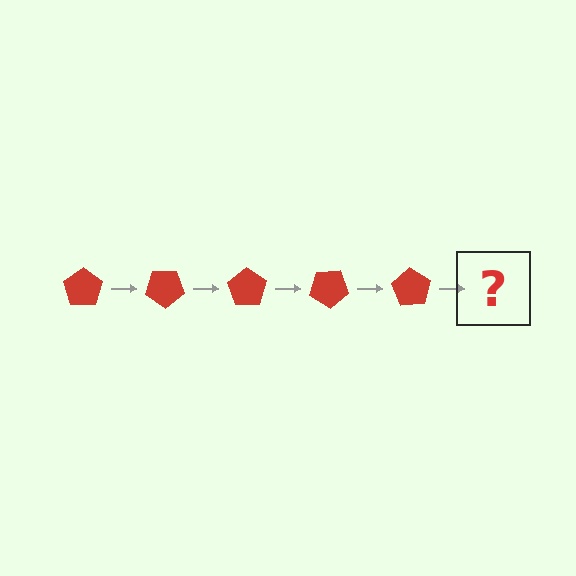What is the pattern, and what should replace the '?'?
The pattern is that the pentagon rotates 35 degrees each step. The '?' should be a red pentagon rotated 175 degrees.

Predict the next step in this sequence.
The next step is a red pentagon rotated 175 degrees.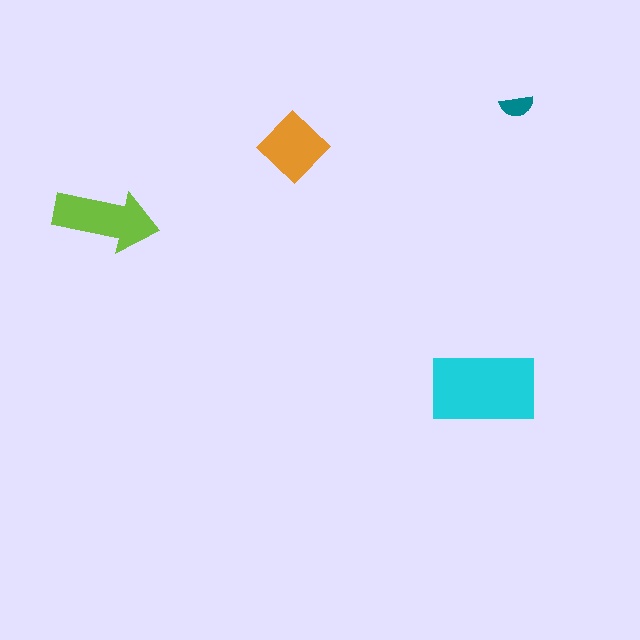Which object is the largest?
The cyan rectangle.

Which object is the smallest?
The teal semicircle.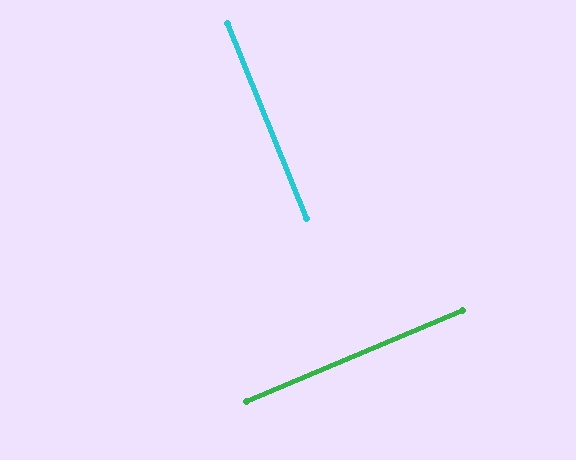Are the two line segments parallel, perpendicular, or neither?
Perpendicular — they meet at approximately 89°.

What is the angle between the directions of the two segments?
Approximately 89 degrees.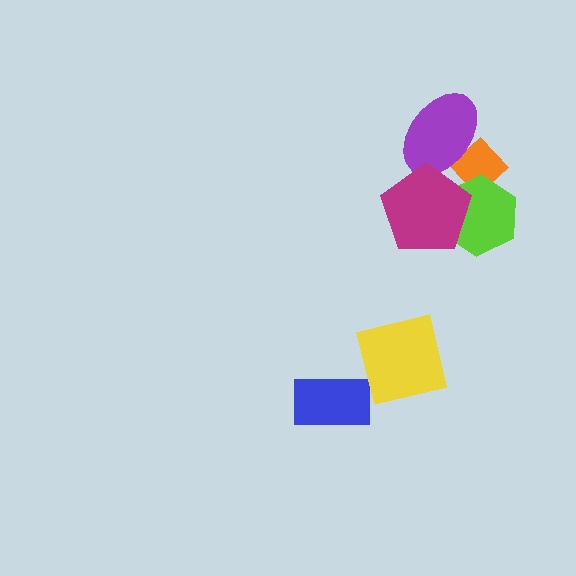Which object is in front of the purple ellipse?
The magenta pentagon is in front of the purple ellipse.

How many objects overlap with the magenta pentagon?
3 objects overlap with the magenta pentagon.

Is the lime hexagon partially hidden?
Yes, it is partially covered by another shape.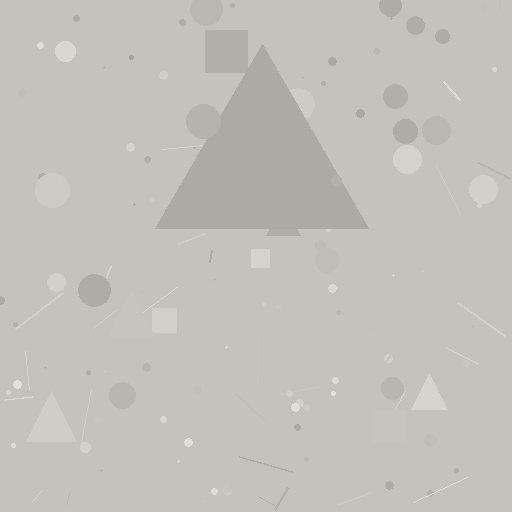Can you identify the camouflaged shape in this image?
The camouflaged shape is a triangle.